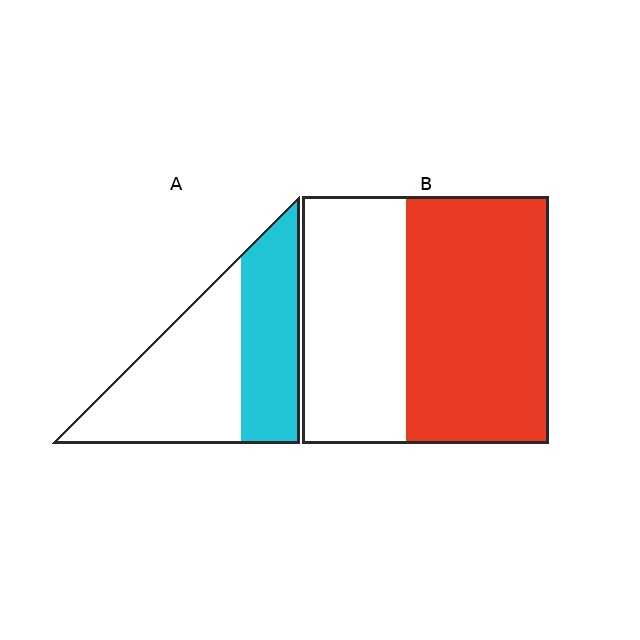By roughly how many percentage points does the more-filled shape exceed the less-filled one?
By roughly 15 percentage points (B over A).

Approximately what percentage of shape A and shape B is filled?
A is approximately 40% and B is approximately 60%.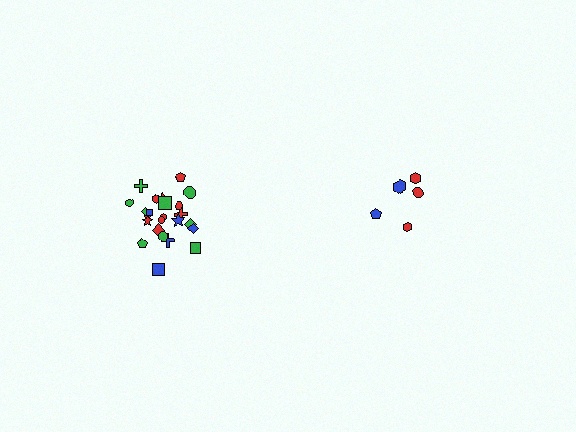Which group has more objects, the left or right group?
The left group.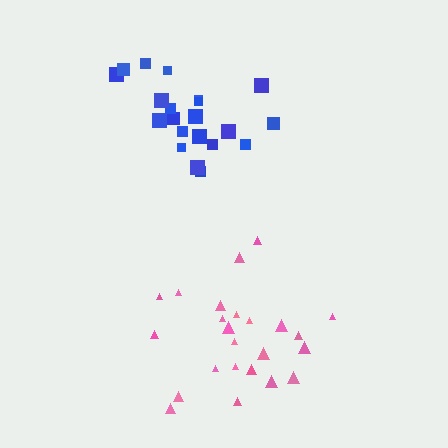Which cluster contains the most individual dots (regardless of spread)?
Pink (24).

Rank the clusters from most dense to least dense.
blue, pink.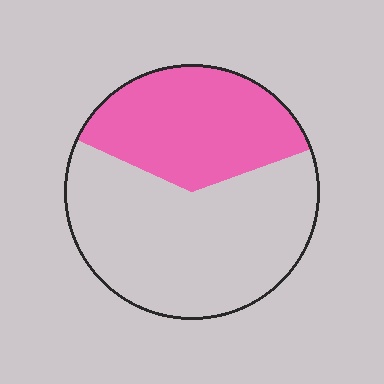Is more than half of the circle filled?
No.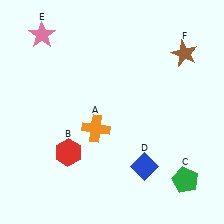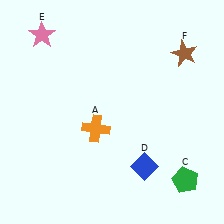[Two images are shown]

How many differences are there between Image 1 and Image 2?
There is 1 difference between the two images.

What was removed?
The red hexagon (B) was removed in Image 2.